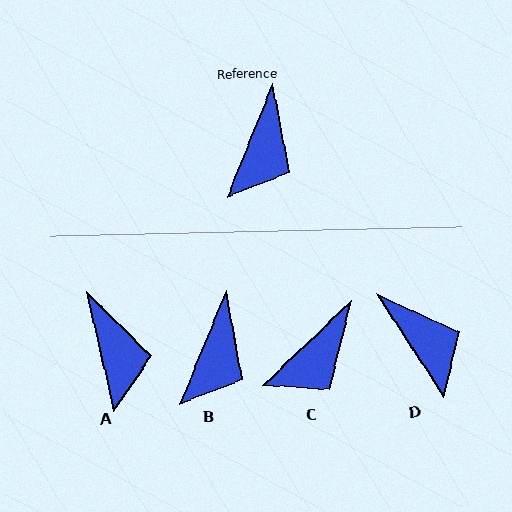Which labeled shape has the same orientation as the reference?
B.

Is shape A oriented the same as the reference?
No, it is off by about 35 degrees.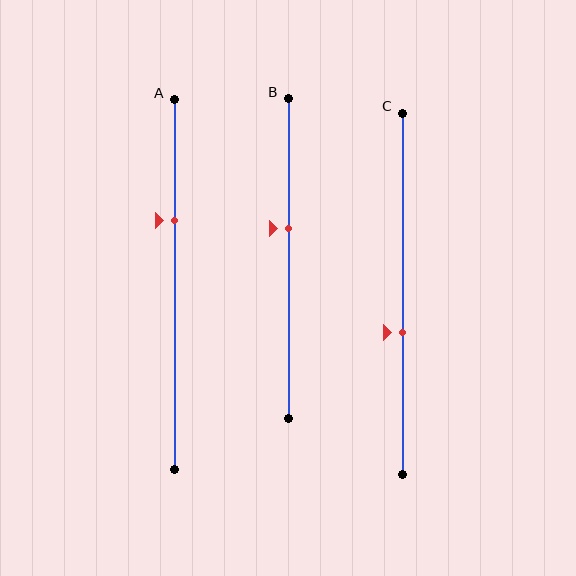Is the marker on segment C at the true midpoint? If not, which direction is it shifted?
No, the marker on segment C is shifted downward by about 11% of the segment length.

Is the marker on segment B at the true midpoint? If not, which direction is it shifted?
No, the marker on segment B is shifted upward by about 9% of the segment length.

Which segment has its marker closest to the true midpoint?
Segment B has its marker closest to the true midpoint.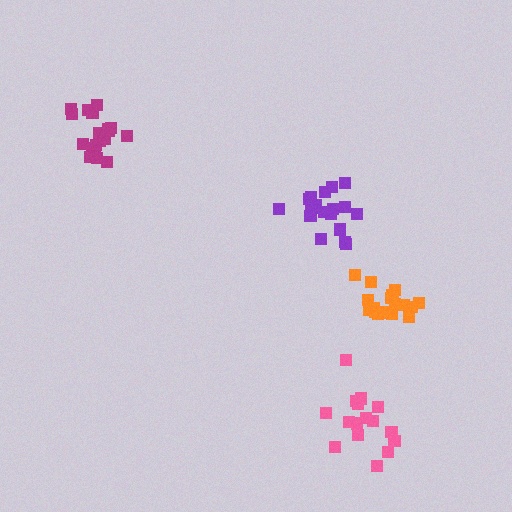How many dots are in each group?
Group 1: 20 dots, Group 2: 16 dots, Group 3: 18 dots, Group 4: 19 dots (73 total).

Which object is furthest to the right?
The orange cluster is rightmost.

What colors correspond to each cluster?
The clusters are colored: purple, pink, orange, magenta.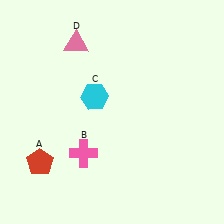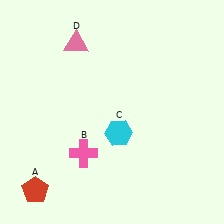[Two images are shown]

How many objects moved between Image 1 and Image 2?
2 objects moved between the two images.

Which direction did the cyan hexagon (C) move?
The cyan hexagon (C) moved down.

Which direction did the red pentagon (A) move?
The red pentagon (A) moved down.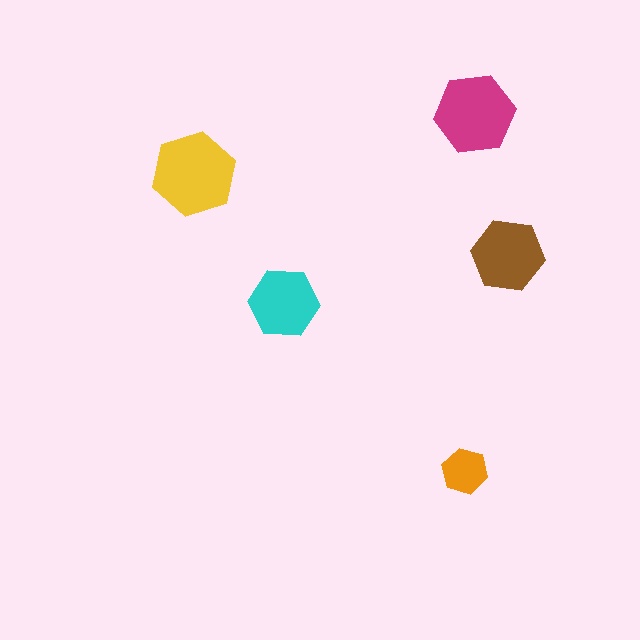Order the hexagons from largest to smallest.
the yellow one, the magenta one, the brown one, the cyan one, the orange one.